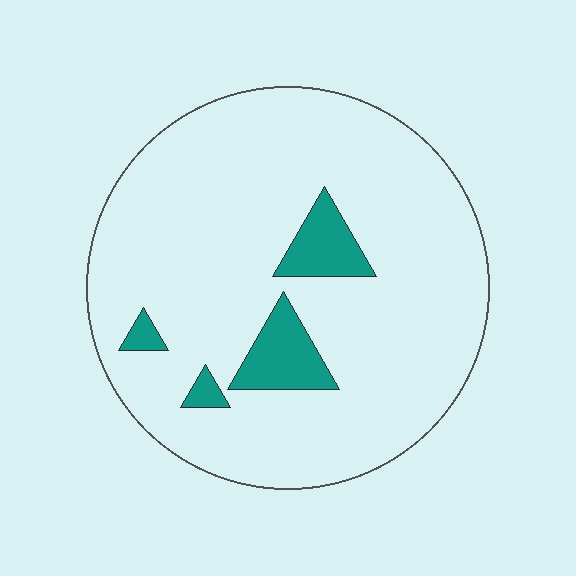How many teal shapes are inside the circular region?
4.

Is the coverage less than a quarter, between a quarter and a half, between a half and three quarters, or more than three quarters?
Less than a quarter.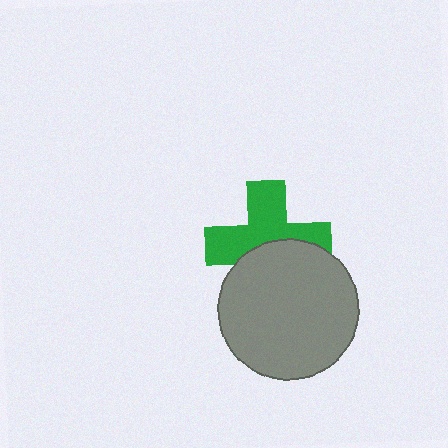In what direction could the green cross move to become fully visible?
The green cross could move up. That would shift it out from behind the gray circle entirely.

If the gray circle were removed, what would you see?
You would see the complete green cross.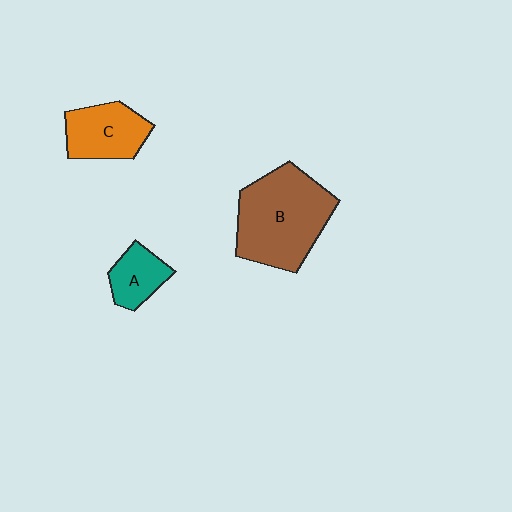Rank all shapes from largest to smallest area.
From largest to smallest: B (brown), C (orange), A (teal).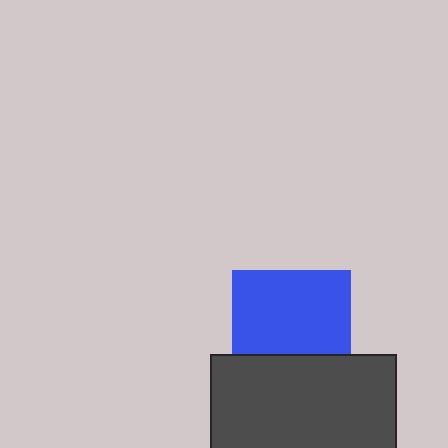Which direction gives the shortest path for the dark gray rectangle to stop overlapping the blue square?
Moving down gives the shortest separation.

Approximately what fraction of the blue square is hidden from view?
Roughly 30% of the blue square is hidden behind the dark gray rectangle.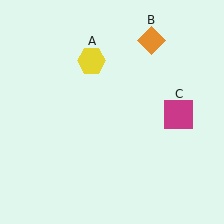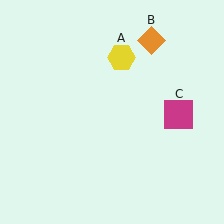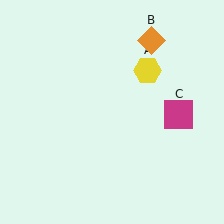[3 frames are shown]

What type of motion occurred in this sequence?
The yellow hexagon (object A) rotated clockwise around the center of the scene.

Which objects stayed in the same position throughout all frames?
Orange diamond (object B) and magenta square (object C) remained stationary.